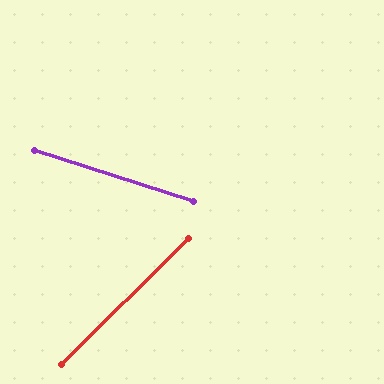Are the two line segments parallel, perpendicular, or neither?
Neither parallel nor perpendicular — they differ by about 63°.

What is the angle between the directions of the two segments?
Approximately 63 degrees.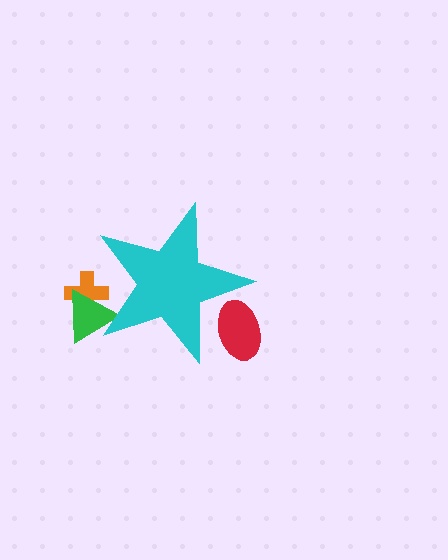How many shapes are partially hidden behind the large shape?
3 shapes are partially hidden.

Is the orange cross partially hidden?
Yes, the orange cross is partially hidden behind the cyan star.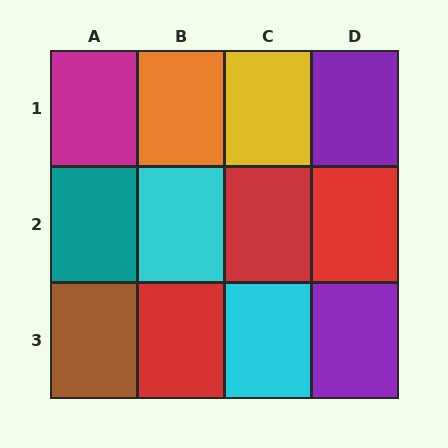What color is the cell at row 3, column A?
Brown.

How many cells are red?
3 cells are red.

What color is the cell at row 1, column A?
Magenta.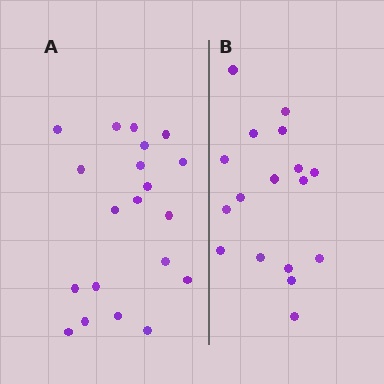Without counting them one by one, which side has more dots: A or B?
Region A (the left region) has more dots.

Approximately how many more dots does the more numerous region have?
Region A has just a few more — roughly 2 or 3 more dots than region B.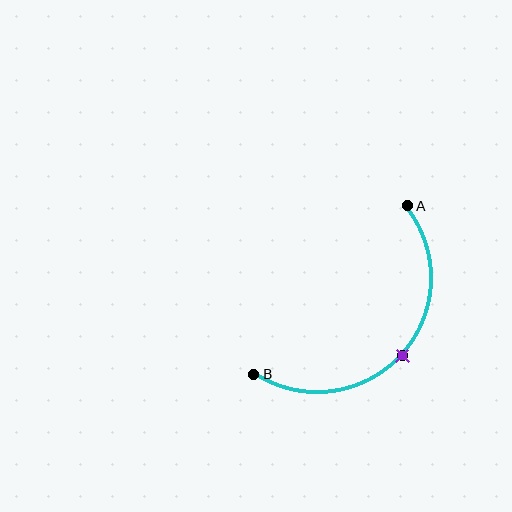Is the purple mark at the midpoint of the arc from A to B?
Yes. The purple mark lies on the arc at equal arc-length from both A and B — it is the arc midpoint.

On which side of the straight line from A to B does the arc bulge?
The arc bulges below and to the right of the straight line connecting A and B.